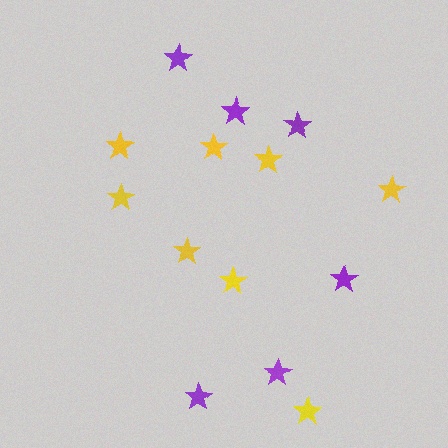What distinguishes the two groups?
There are 2 groups: one group of yellow stars (8) and one group of purple stars (6).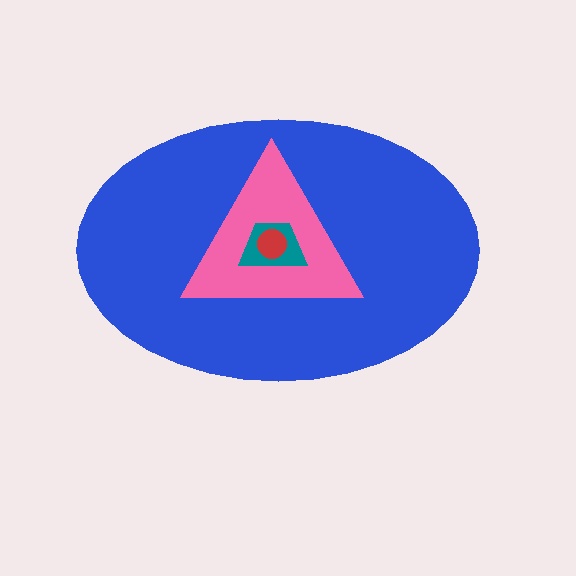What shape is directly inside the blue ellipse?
The pink triangle.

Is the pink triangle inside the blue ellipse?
Yes.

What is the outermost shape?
The blue ellipse.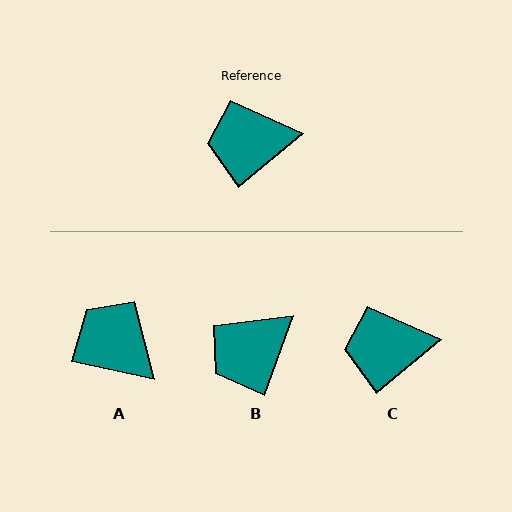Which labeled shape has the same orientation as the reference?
C.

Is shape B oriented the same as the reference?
No, it is off by about 30 degrees.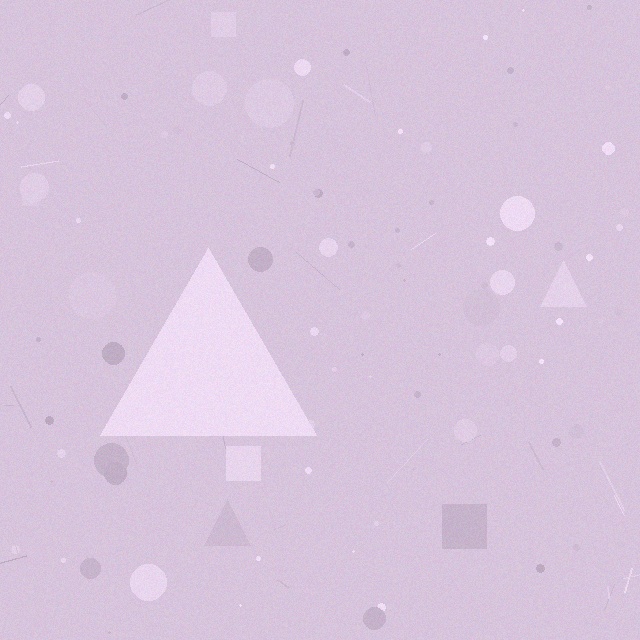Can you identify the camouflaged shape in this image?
The camouflaged shape is a triangle.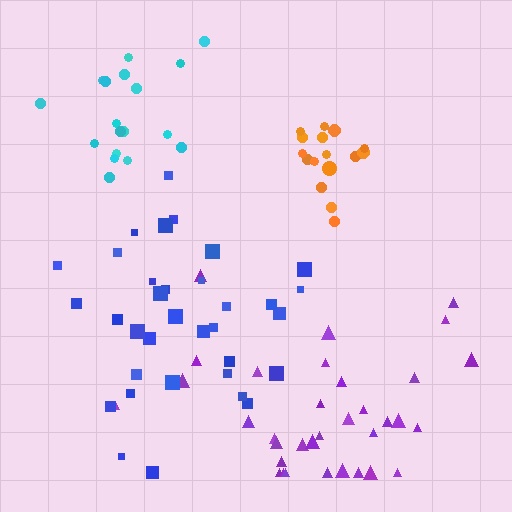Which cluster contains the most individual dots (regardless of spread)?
Purple (35).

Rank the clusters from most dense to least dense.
orange, cyan, blue, purple.